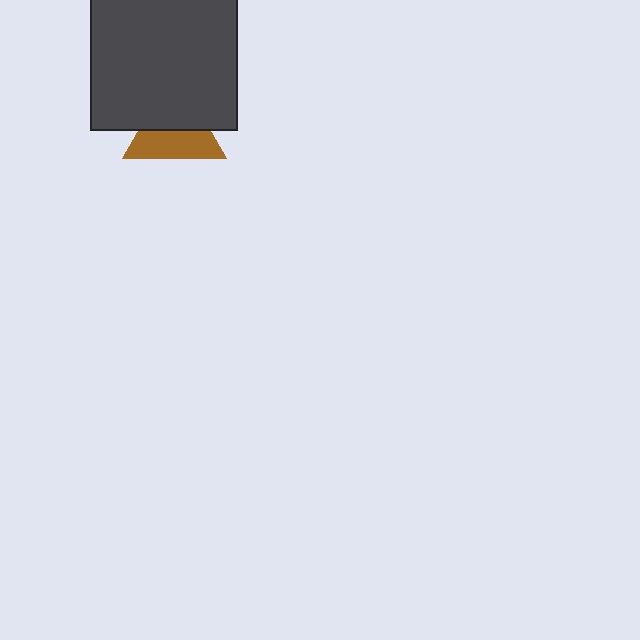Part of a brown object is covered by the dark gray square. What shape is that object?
It is a triangle.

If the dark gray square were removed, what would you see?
You would see the complete brown triangle.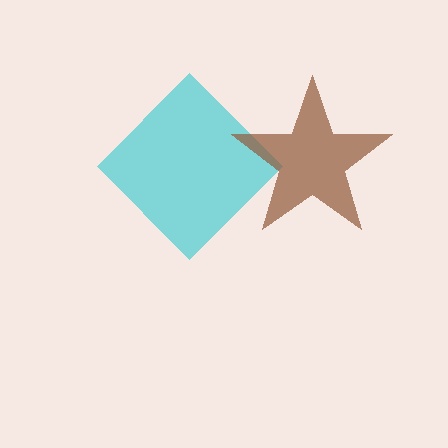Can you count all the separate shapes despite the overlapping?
Yes, there are 2 separate shapes.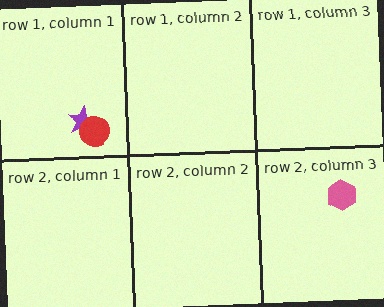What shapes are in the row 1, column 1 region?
The purple star, the red circle.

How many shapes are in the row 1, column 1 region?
2.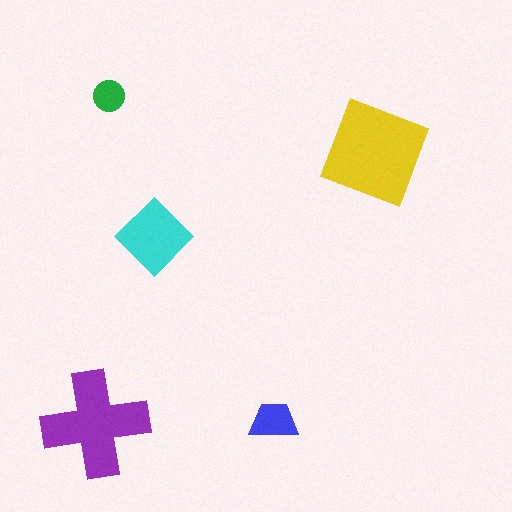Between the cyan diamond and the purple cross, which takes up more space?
The purple cross.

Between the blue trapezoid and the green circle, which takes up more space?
The blue trapezoid.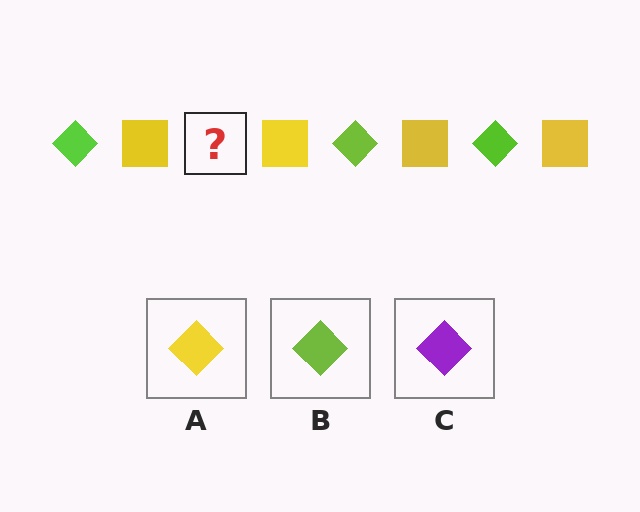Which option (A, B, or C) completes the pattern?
B.